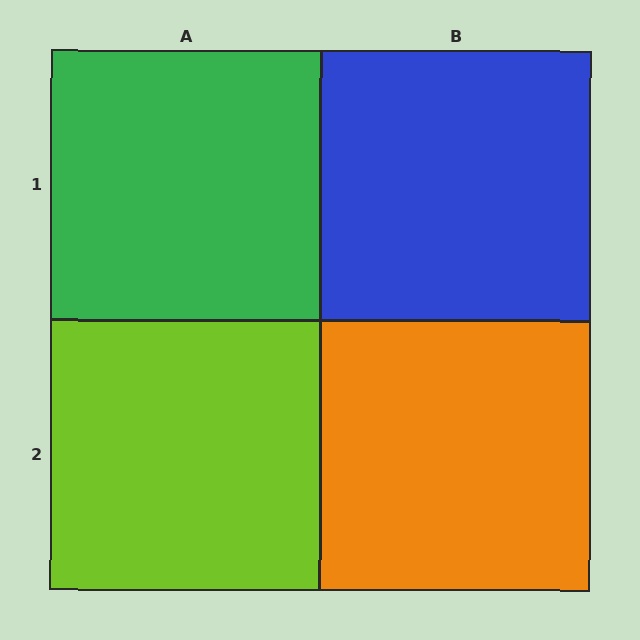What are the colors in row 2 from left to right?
Lime, orange.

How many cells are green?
1 cell is green.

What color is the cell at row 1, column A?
Green.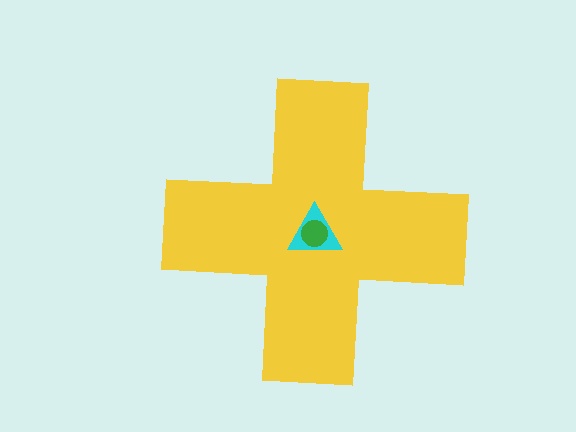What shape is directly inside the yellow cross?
The cyan triangle.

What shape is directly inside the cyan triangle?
The green circle.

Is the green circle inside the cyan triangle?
Yes.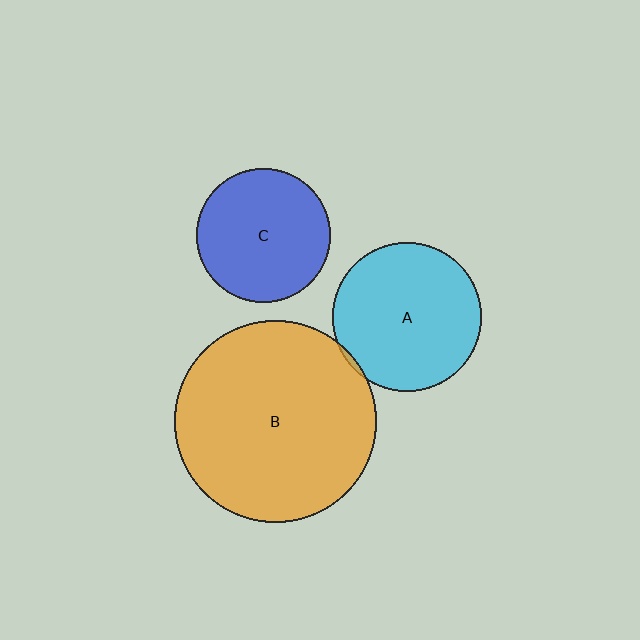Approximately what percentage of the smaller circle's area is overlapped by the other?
Approximately 5%.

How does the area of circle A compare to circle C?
Approximately 1.3 times.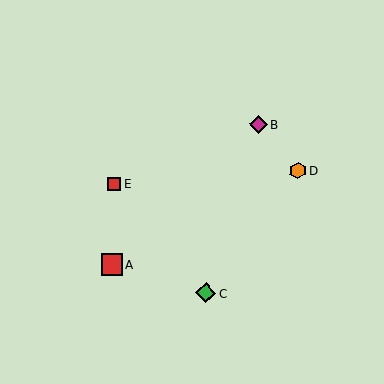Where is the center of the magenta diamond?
The center of the magenta diamond is at (258, 124).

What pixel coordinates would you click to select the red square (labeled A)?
Click at (112, 265) to select the red square A.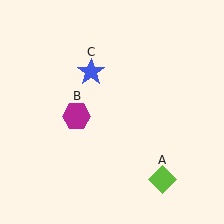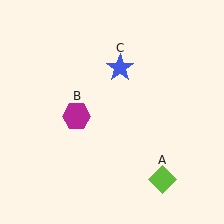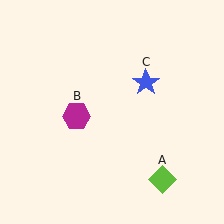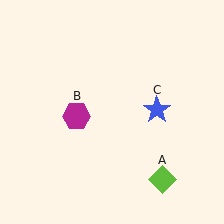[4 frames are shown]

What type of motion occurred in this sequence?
The blue star (object C) rotated clockwise around the center of the scene.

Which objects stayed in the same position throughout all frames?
Lime diamond (object A) and magenta hexagon (object B) remained stationary.